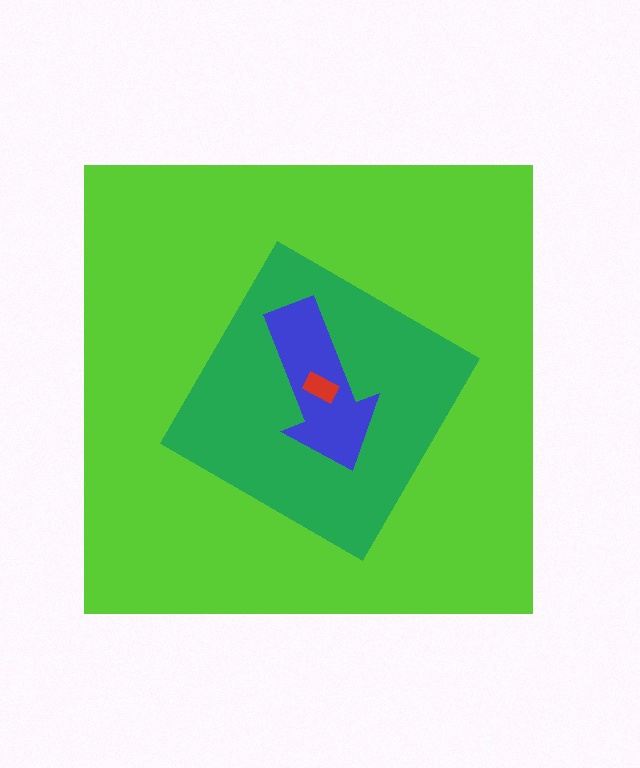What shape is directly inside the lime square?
The green diamond.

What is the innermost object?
The red rectangle.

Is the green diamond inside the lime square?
Yes.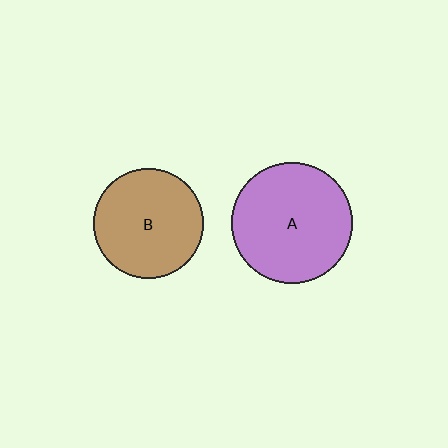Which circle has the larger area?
Circle A (purple).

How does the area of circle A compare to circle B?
Approximately 1.2 times.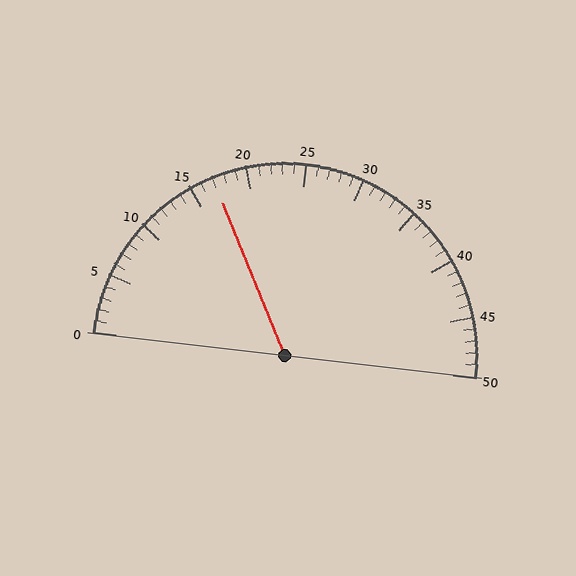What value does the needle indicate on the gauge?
The needle indicates approximately 17.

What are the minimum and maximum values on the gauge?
The gauge ranges from 0 to 50.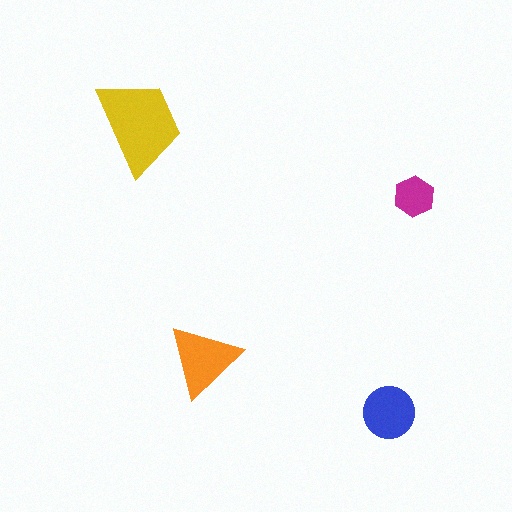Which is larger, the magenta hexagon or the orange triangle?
The orange triangle.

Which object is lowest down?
The blue circle is bottommost.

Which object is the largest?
The yellow trapezoid.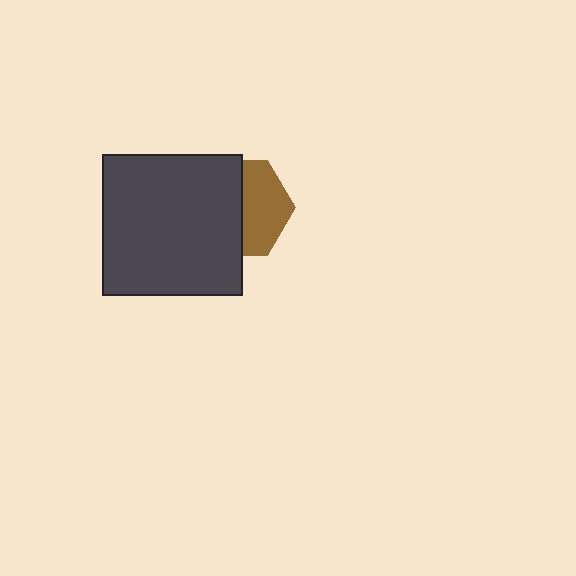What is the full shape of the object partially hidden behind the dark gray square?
The partially hidden object is a brown hexagon.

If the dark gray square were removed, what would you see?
You would see the complete brown hexagon.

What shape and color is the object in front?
The object in front is a dark gray square.